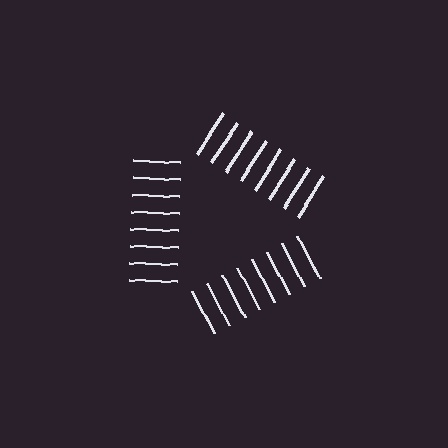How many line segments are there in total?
24 — 8 along each of the 3 edges.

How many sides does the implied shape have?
3 sides — the line-ends trace a triangle.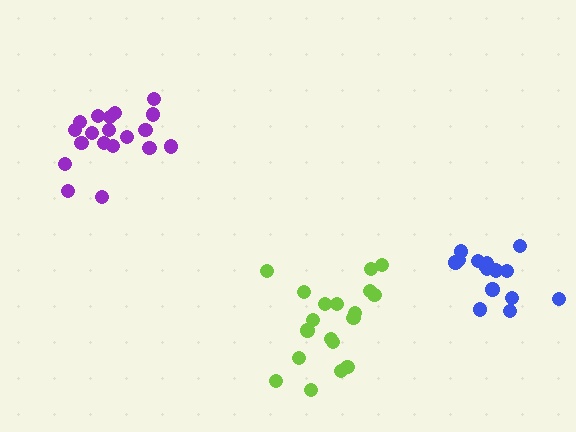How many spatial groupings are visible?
There are 3 spatial groupings.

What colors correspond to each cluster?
The clusters are colored: purple, blue, lime.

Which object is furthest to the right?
The blue cluster is rightmost.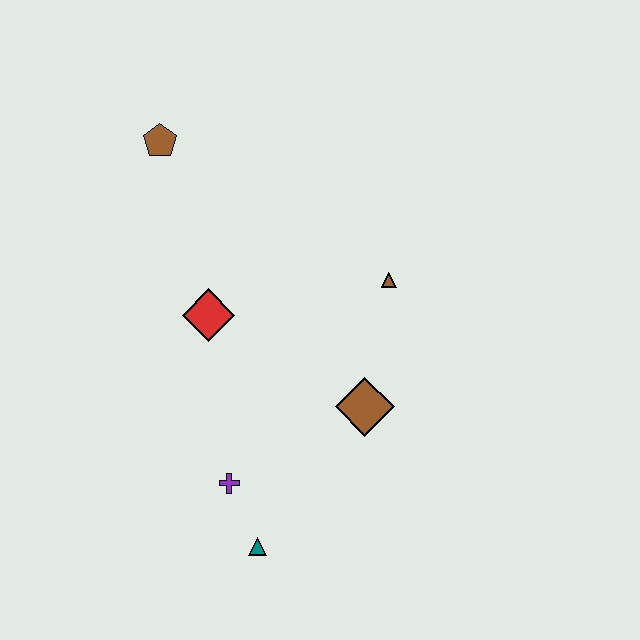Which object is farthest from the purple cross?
The brown pentagon is farthest from the purple cross.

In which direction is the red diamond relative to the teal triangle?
The red diamond is above the teal triangle.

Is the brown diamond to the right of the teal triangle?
Yes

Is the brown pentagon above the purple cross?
Yes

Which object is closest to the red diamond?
The purple cross is closest to the red diamond.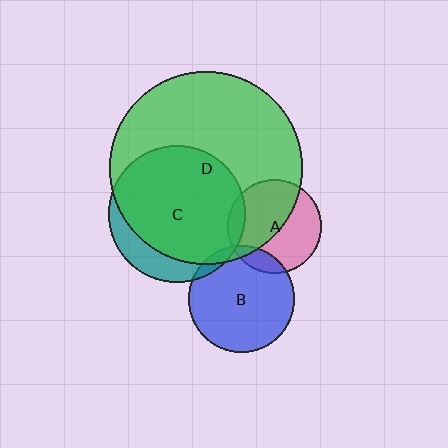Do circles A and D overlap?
Yes.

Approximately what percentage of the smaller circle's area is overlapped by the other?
Approximately 55%.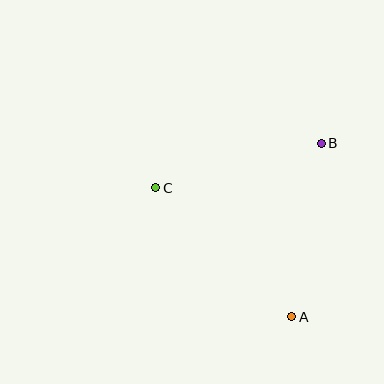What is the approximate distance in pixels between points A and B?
The distance between A and B is approximately 176 pixels.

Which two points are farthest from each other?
Points A and C are farthest from each other.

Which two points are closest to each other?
Points B and C are closest to each other.